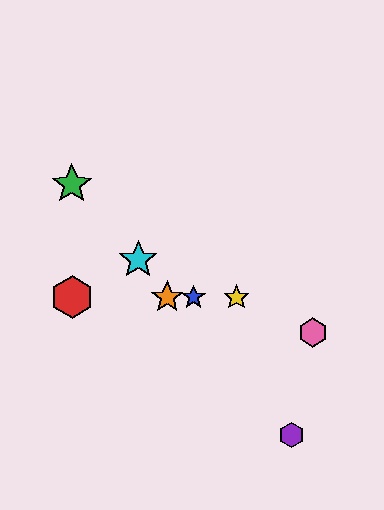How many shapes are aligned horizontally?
4 shapes (the red hexagon, the blue star, the yellow star, the orange star) are aligned horizontally.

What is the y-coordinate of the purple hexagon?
The purple hexagon is at y≈435.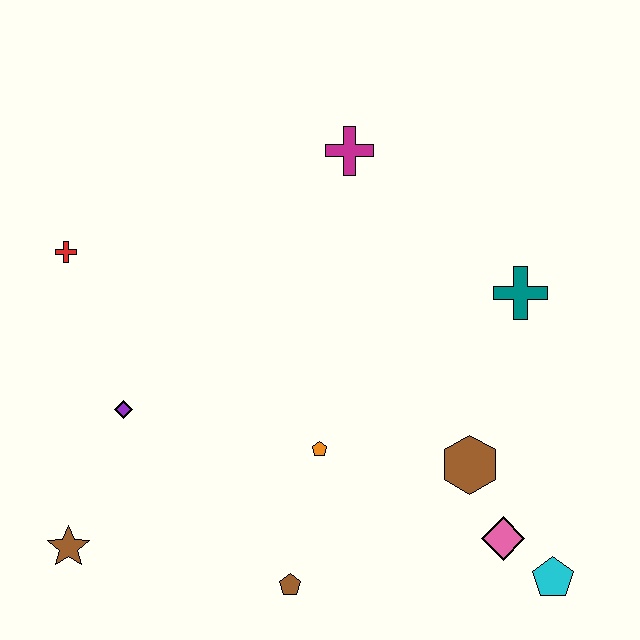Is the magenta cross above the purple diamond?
Yes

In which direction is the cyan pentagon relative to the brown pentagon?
The cyan pentagon is to the right of the brown pentagon.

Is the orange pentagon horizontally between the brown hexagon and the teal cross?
No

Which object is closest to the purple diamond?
The brown star is closest to the purple diamond.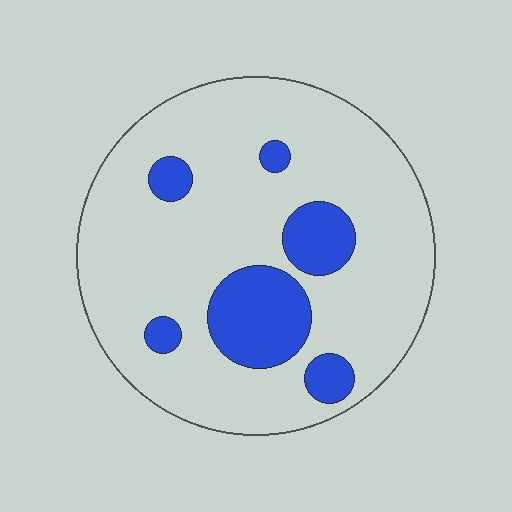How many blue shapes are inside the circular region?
6.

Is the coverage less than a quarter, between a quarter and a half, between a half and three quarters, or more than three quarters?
Less than a quarter.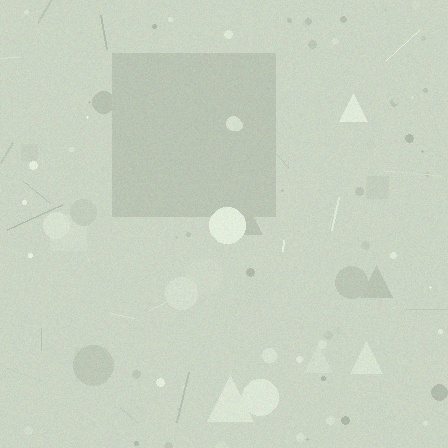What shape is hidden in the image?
A square is hidden in the image.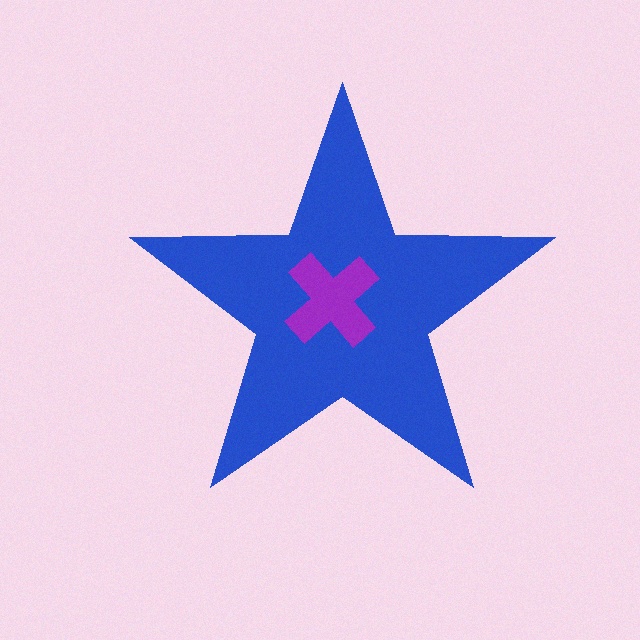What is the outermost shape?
The blue star.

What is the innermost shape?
The purple cross.